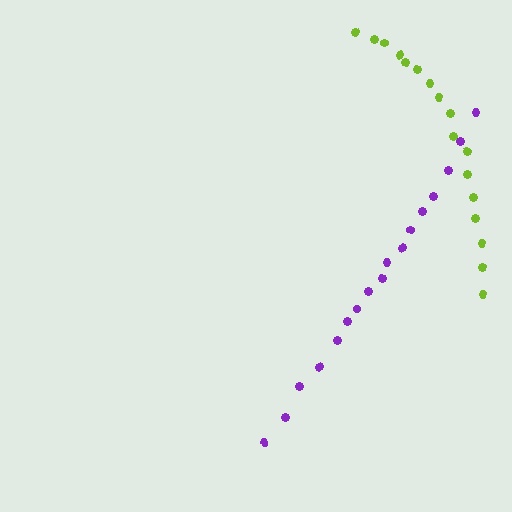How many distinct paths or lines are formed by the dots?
There are 2 distinct paths.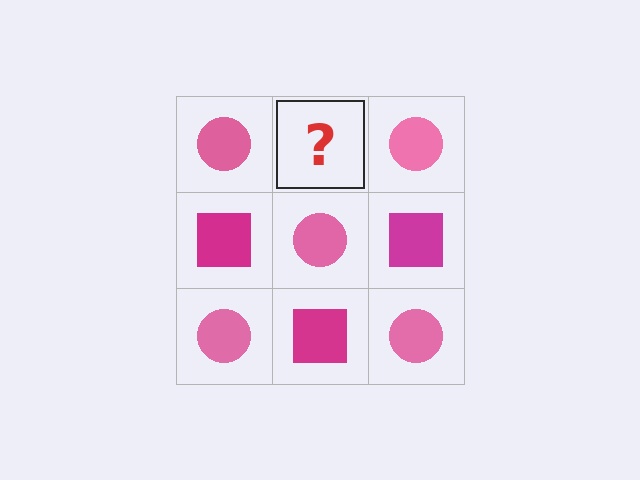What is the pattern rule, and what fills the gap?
The rule is that it alternates pink circle and magenta square in a checkerboard pattern. The gap should be filled with a magenta square.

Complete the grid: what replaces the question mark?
The question mark should be replaced with a magenta square.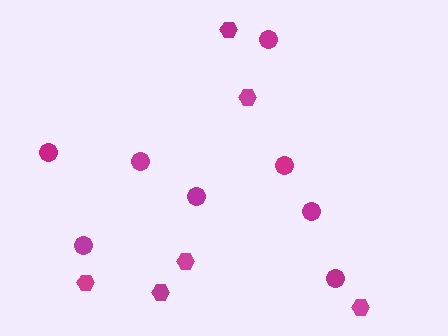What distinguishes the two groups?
There are 2 groups: one group of hexagons (6) and one group of circles (8).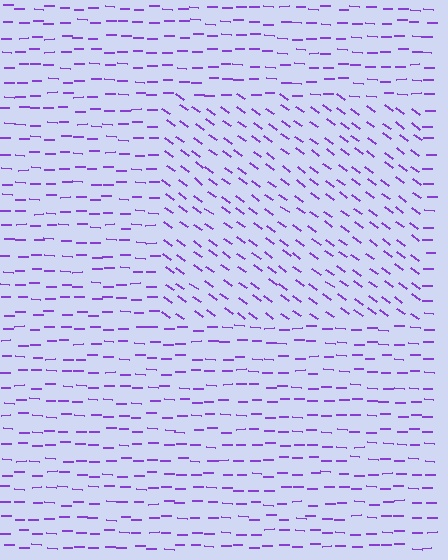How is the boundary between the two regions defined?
The boundary is defined purely by a change in line orientation (approximately 35 degrees difference). All lines are the same color and thickness.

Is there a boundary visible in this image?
Yes, there is a texture boundary formed by a change in line orientation.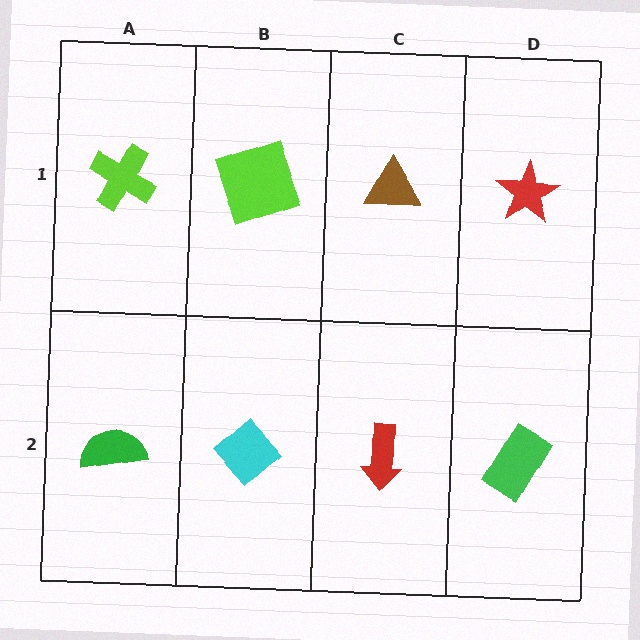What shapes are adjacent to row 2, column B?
A lime square (row 1, column B), a green semicircle (row 2, column A), a red arrow (row 2, column C).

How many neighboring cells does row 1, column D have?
2.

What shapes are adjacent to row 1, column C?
A red arrow (row 2, column C), a lime square (row 1, column B), a red star (row 1, column D).